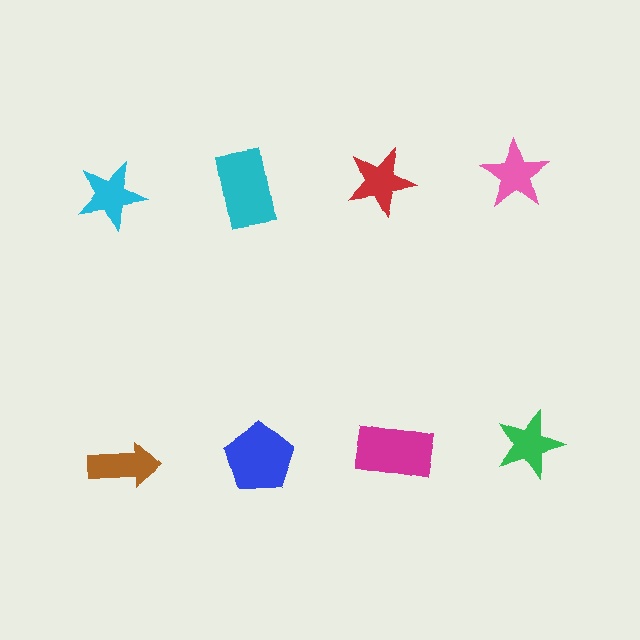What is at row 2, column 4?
A green star.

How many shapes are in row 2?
4 shapes.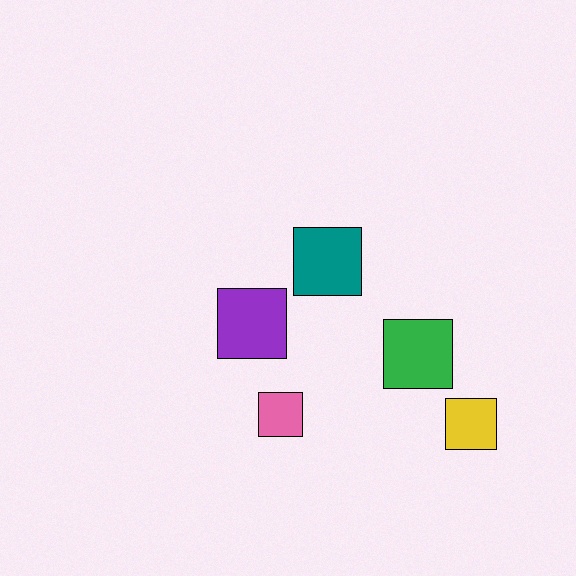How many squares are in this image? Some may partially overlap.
There are 5 squares.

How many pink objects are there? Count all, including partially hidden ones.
There is 1 pink object.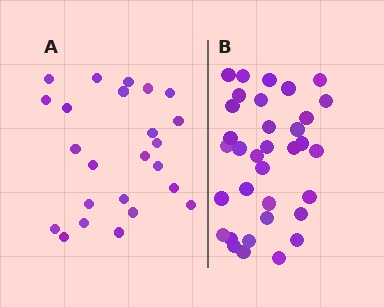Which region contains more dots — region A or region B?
Region B (the right region) has more dots.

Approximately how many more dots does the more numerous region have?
Region B has roughly 10 or so more dots than region A.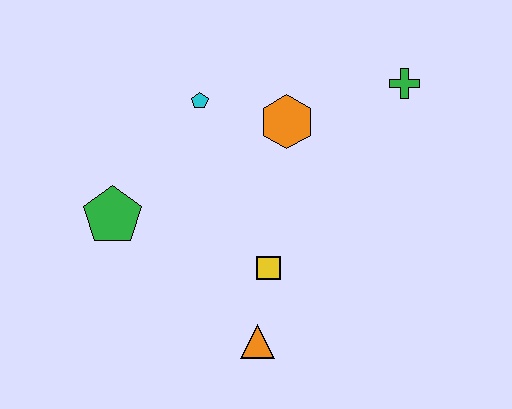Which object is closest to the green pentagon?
The cyan pentagon is closest to the green pentagon.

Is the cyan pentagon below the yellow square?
No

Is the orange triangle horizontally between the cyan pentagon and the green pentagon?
No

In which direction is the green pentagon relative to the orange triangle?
The green pentagon is to the left of the orange triangle.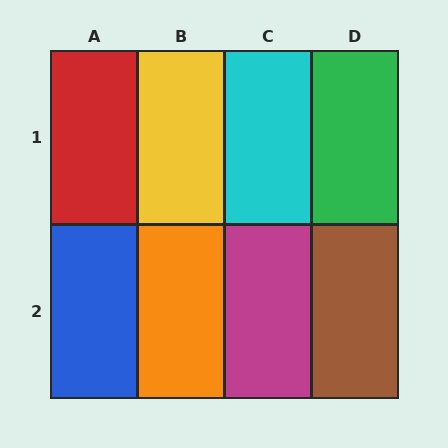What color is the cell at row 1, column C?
Cyan.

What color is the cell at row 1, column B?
Yellow.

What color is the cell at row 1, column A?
Red.